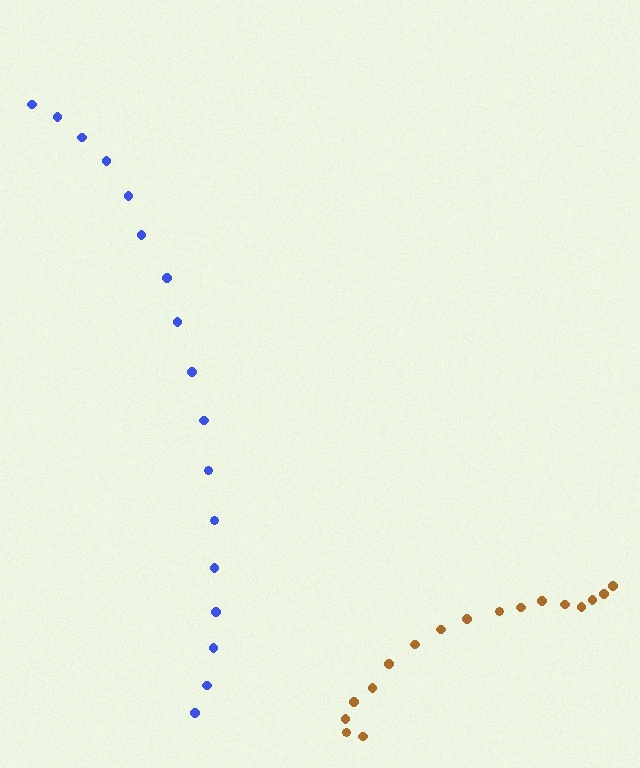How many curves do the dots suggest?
There are 2 distinct paths.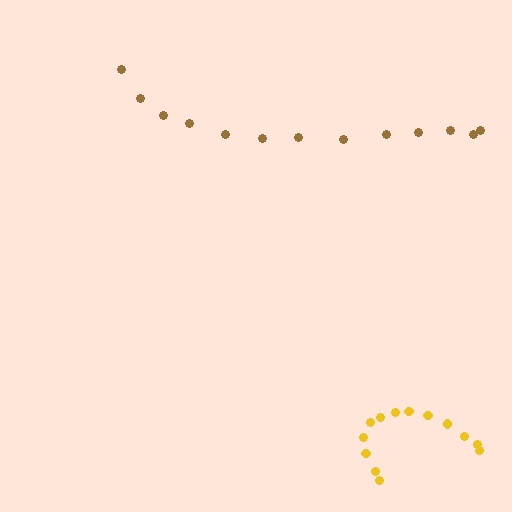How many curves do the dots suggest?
There are 2 distinct paths.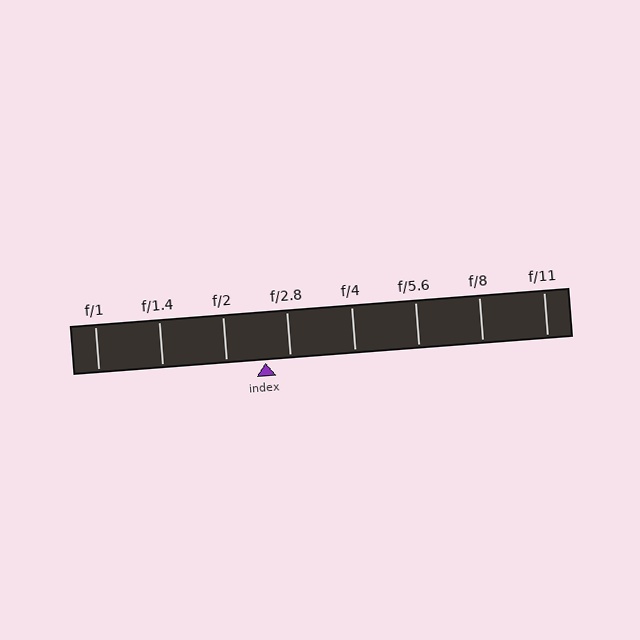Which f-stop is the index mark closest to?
The index mark is closest to f/2.8.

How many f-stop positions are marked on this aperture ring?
There are 8 f-stop positions marked.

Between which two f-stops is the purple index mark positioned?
The index mark is between f/2 and f/2.8.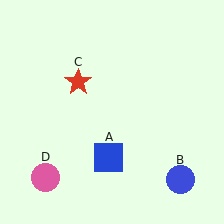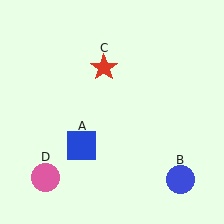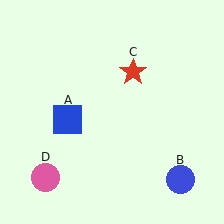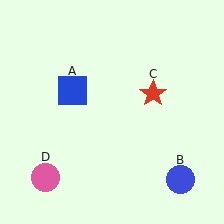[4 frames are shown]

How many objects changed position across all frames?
2 objects changed position: blue square (object A), red star (object C).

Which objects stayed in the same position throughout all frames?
Blue circle (object B) and pink circle (object D) remained stationary.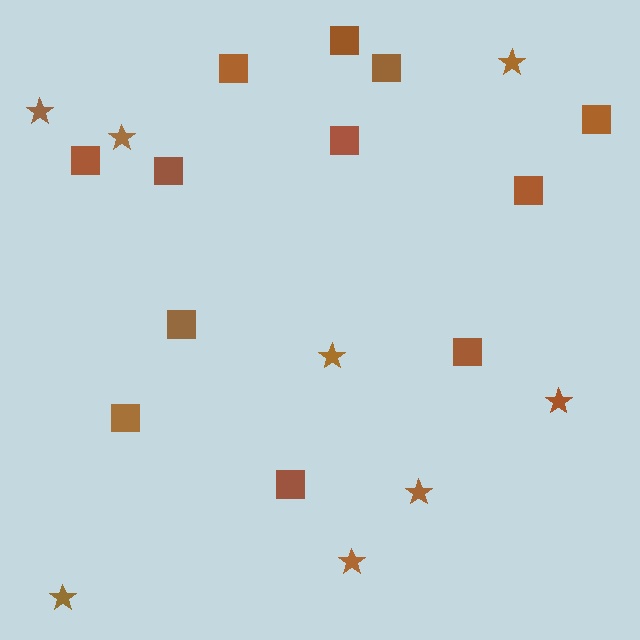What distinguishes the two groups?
There are 2 groups: one group of stars (8) and one group of squares (12).